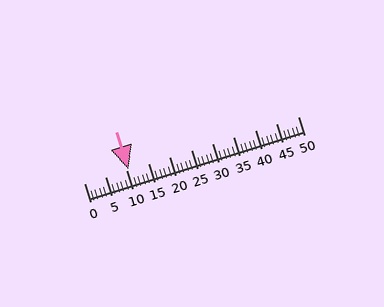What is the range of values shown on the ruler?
The ruler shows values from 0 to 50.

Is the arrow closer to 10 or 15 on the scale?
The arrow is closer to 10.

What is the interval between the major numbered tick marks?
The major tick marks are spaced 5 units apart.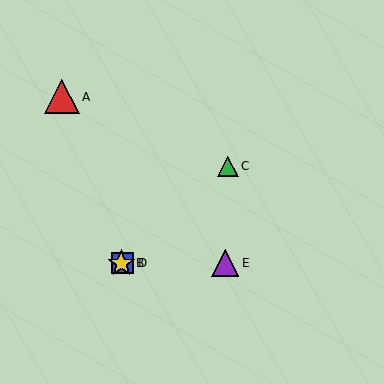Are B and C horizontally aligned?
No, B is at y≈263 and C is at y≈166.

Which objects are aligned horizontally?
Objects B, D, E are aligned horizontally.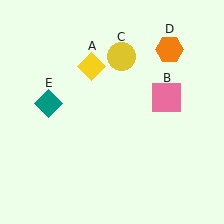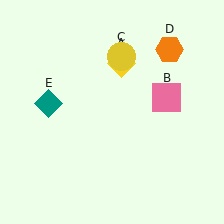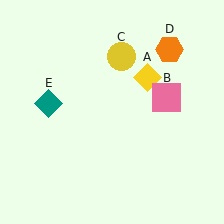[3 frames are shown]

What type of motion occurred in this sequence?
The yellow diamond (object A) rotated clockwise around the center of the scene.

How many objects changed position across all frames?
1 object changed position: yellow diamond (object A).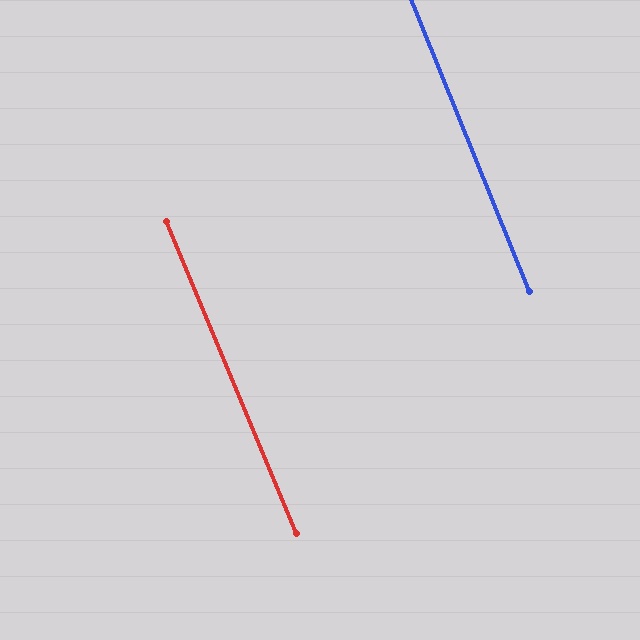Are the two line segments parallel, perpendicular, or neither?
Parallel — their directions differ by only 0.6°.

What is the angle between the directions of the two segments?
Approximately 1 degree.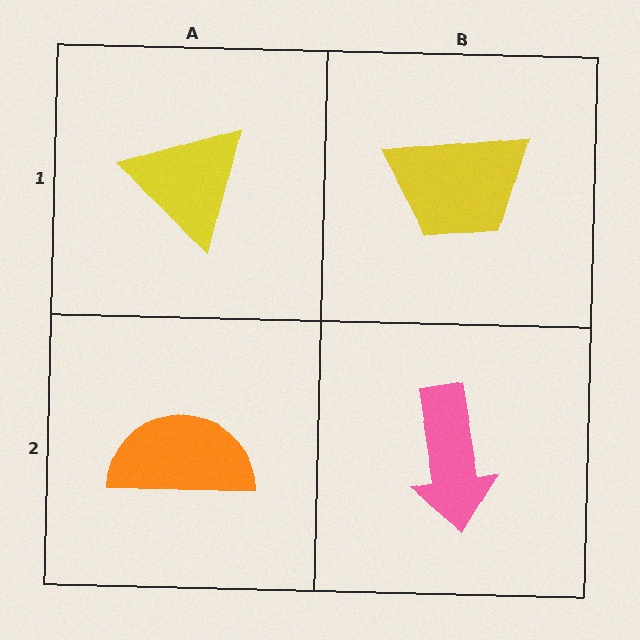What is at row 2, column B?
A pink arrow.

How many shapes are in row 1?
2 shapes.